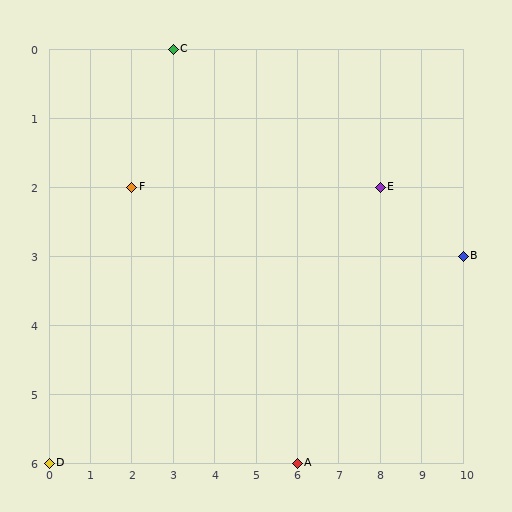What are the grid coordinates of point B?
Point B is at grid coordinates (10, 3).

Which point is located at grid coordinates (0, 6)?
Point D is at (0, 6).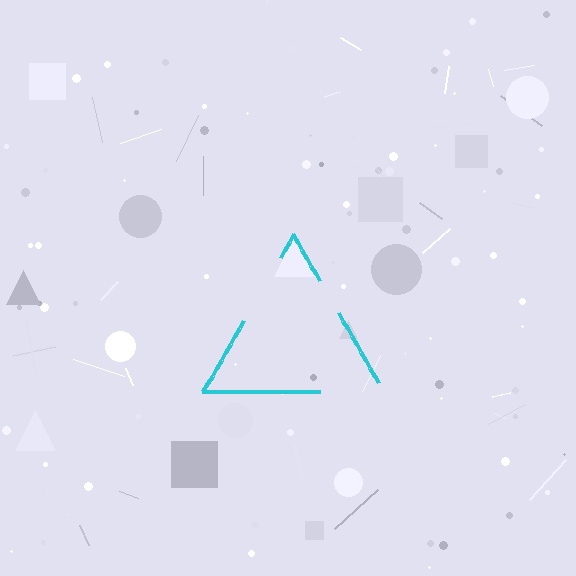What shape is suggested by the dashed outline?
The dashed outline suggests a triangle.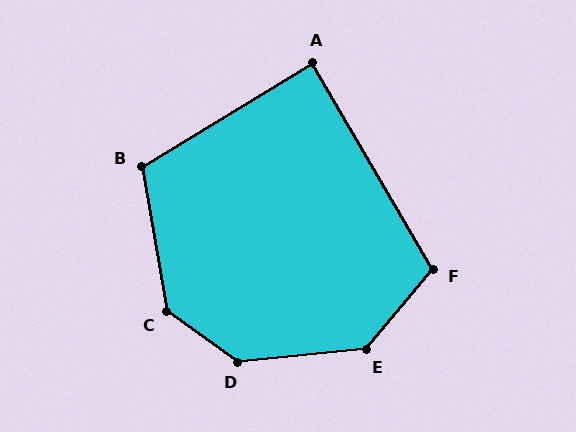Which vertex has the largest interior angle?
D, at approximately 139 degrees.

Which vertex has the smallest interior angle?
A, at approximately 89 degrees.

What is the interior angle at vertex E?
Approximately 136 degrees (obtuse).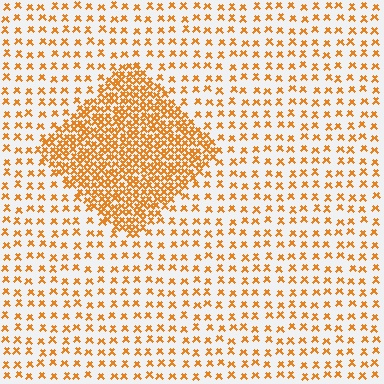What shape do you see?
I see a diamond.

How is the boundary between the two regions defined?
The boundary is defined by a change in element density (approximately 2.9x ratio). All elements are the same color, size, and shape.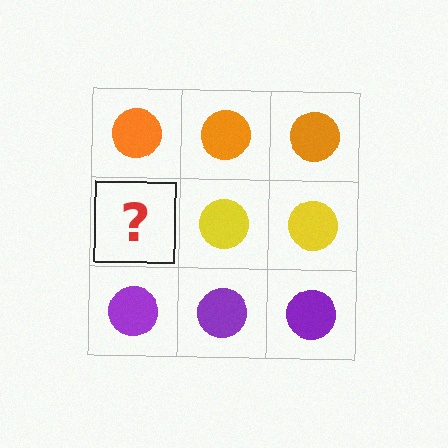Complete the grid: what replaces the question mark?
The question mark should be replaced with a yellow circle.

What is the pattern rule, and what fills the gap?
The rule is that each row has a consistent color. The gap should be filled with a yellow circle.